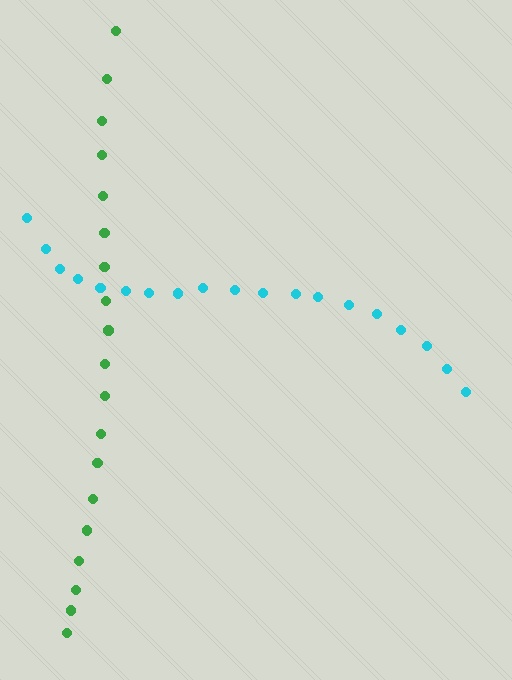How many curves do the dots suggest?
There are 2 distinct paths.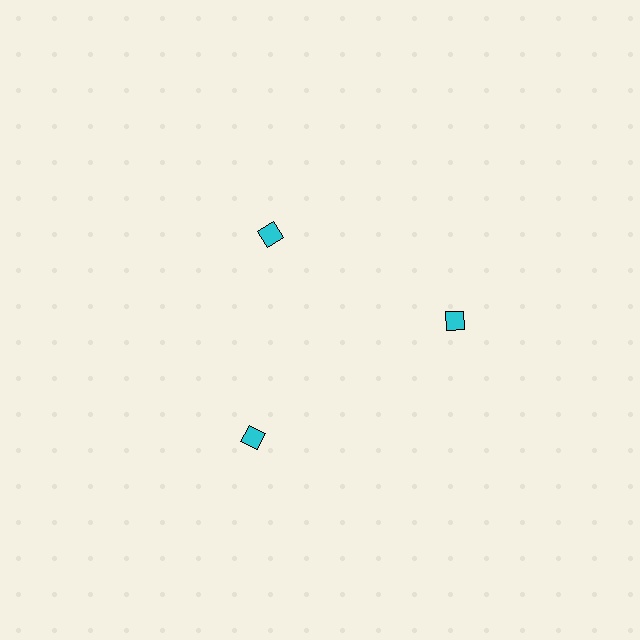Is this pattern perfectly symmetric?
No. The 3 cyan diamonds are arranged in a ring, but one element near the 11 o'clock position is pulled inward toward the center, breaking the 3-fold rotational symmetry.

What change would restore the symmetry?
The symmetry would be restored by moving it outward, back onto the ring so that all 3 diamonds sit at equal angles and equal distance from the center.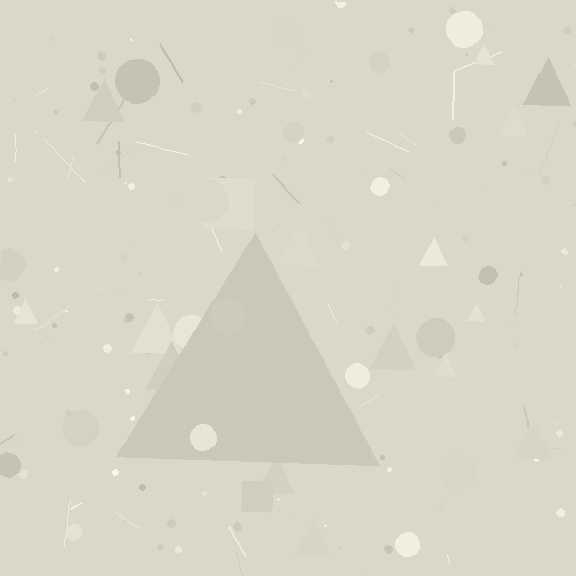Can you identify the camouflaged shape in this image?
The camouflaged shape is a triangle.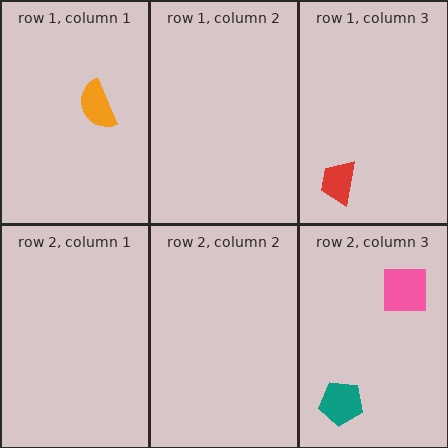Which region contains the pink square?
The row 2, column 3 region.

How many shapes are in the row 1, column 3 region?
1.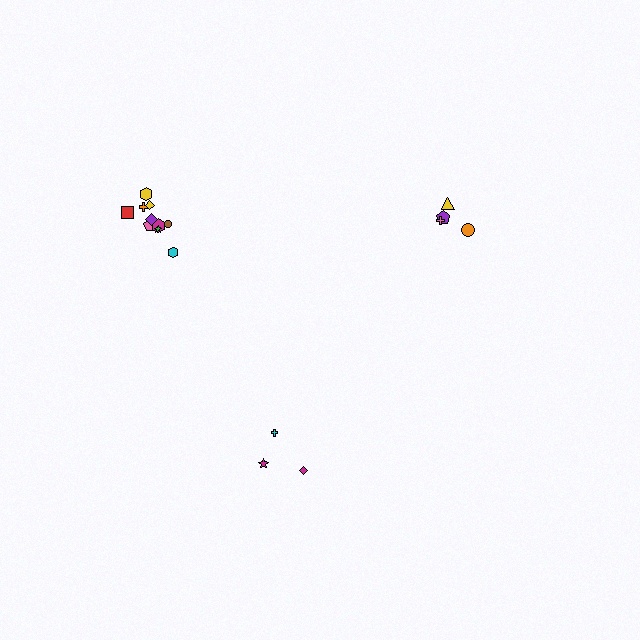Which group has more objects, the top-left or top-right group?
The top-left group.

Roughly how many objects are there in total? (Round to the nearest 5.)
Roughly 15 objects in total.